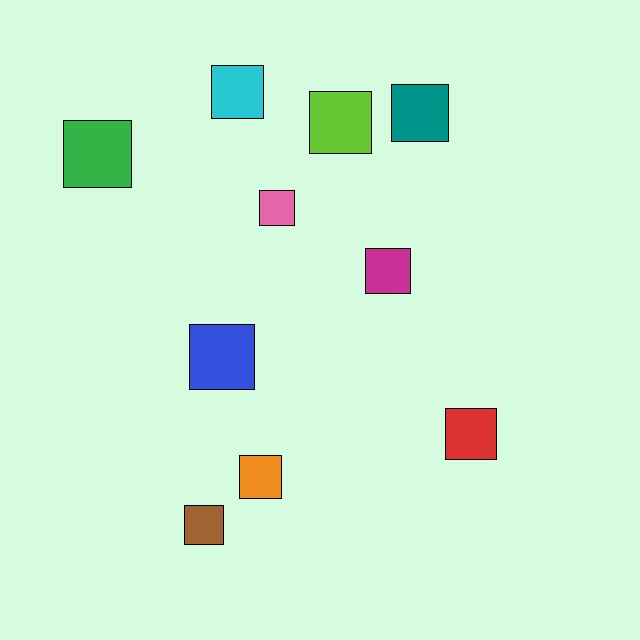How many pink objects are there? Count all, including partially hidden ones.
There is 1 pink object.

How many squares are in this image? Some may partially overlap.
There are 10 squares.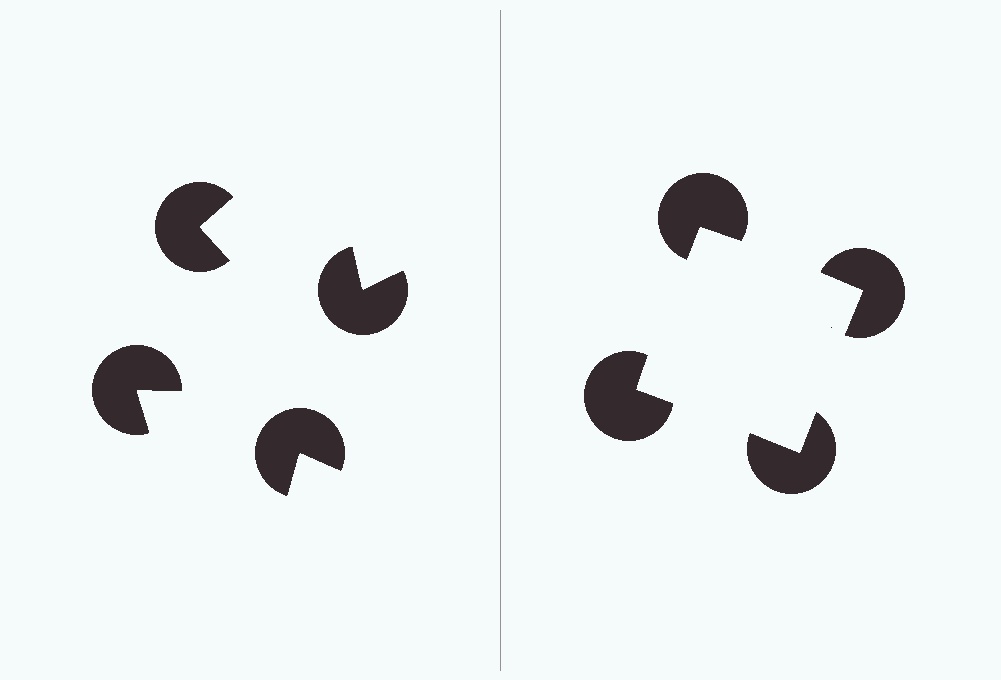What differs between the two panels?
The pac-man discs are positioned identically on both sides; only the wedge orientations differ. On the right they align to a square; on the left they are misaligned.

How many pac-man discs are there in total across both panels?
8 — 4 on each side.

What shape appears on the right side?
An illusory square.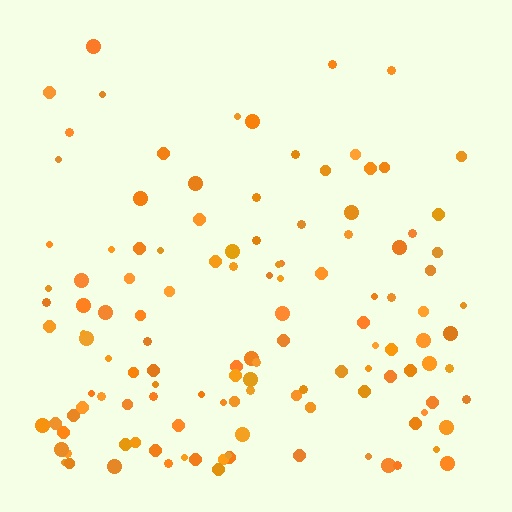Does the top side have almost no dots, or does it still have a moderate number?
Still a moderate number, just noticeably fewer than the bottom.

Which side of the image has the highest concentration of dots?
The bottom.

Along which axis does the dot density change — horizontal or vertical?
Vertical.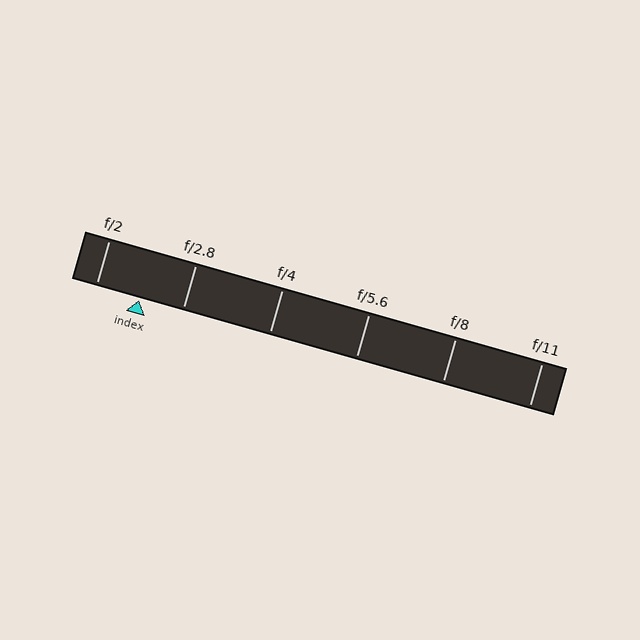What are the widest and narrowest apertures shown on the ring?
The widest aperture shown is f/2 and the narrowest is f/11.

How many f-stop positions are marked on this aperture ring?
There are 6 f-stop positions marked.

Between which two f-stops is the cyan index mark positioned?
The index mark is between f/2 and f/2.8.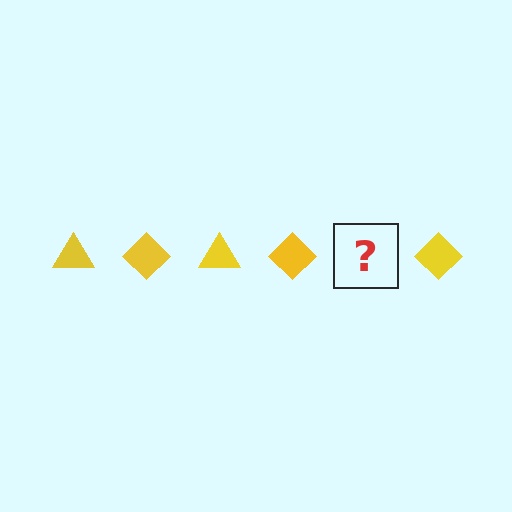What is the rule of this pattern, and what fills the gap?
The rule is that the pattern cycles through triangle, diamond shapes in yellow. The gap should be filled with a yellow triangle.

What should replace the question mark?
The question mark should be replaced with a yellow triangle.